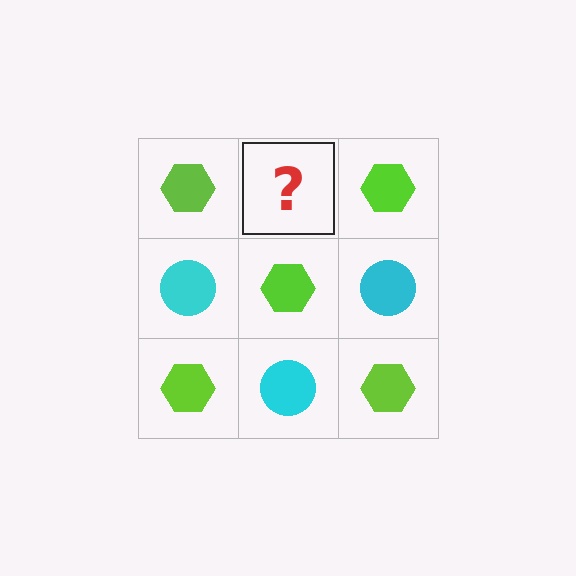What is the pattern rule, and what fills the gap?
The rule is that it alternates lime hexagon and cyan circle in a checkerboard pattern. The gap should be filled with a cyan circle.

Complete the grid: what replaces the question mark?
The question mark should be replaced with a cyan circle.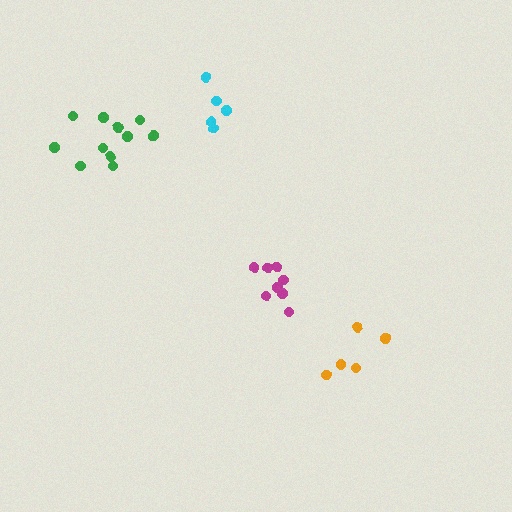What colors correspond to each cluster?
The clusters are colored: orange, green, magenta, cyan.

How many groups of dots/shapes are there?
There are 4 groups.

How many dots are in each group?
Group 1: 5 dots, Group 2: 11 dots, Group 3: 8 dots, Group 4: 5 dots (29 total).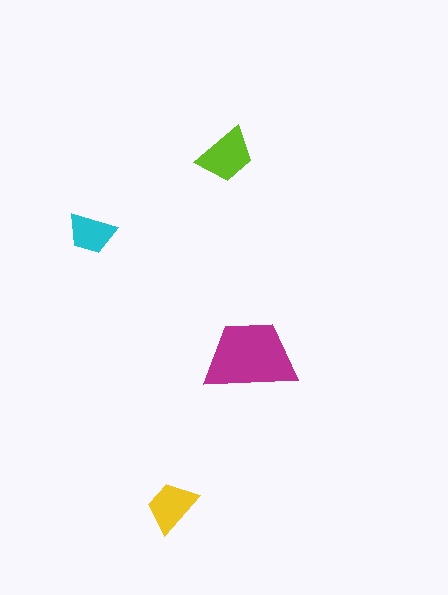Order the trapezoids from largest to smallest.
the magenta one, the lime one, the yellow one, the cyan one.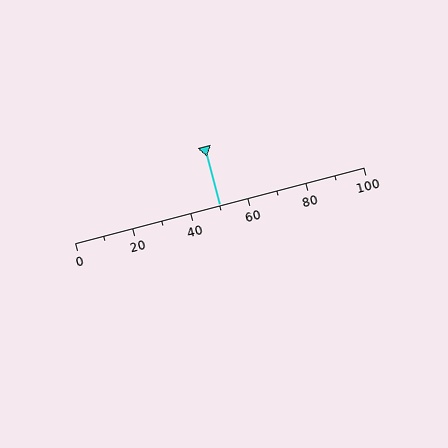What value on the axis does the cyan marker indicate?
The marker indicates approximately 50.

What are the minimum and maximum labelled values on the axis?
The axis runs from 0 to 100.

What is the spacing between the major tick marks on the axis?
The major ticks are spaced 20 apart.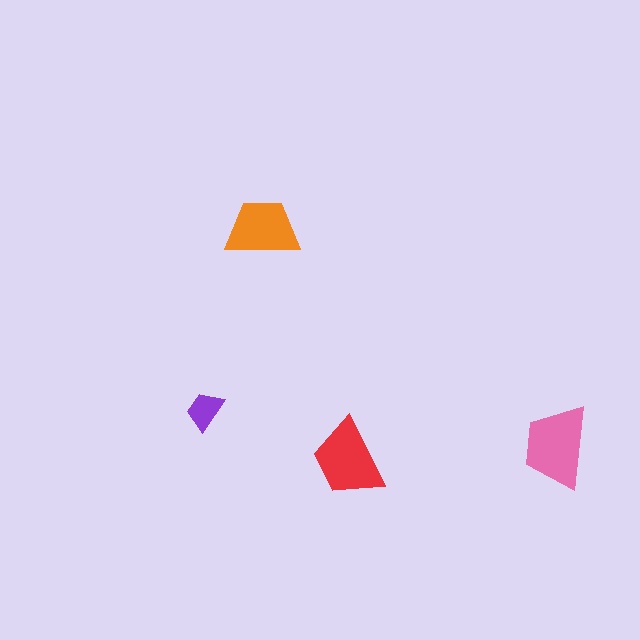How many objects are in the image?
There are 4 objects in the image.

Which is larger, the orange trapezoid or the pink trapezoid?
The pink one.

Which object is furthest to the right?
The pink trapezoid is rightmost.